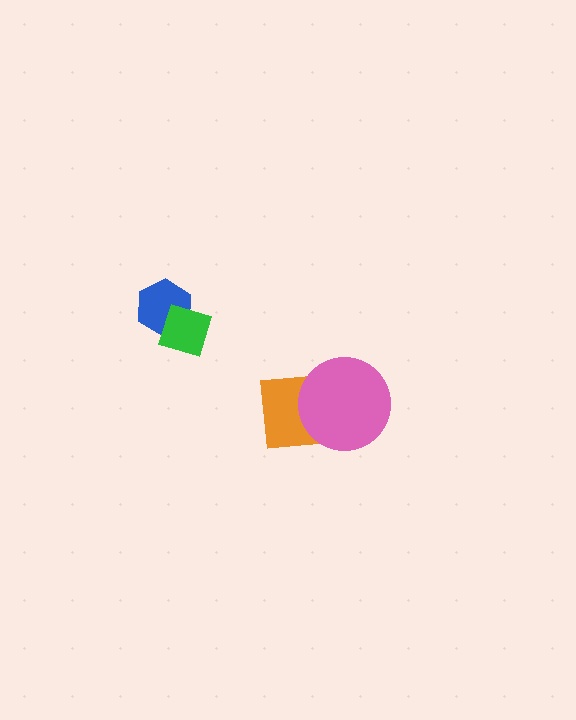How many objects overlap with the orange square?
1 object overlaps with the orange square.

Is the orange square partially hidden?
Yes, it is partially covered by another shape.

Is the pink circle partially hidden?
No, no other shape covers it.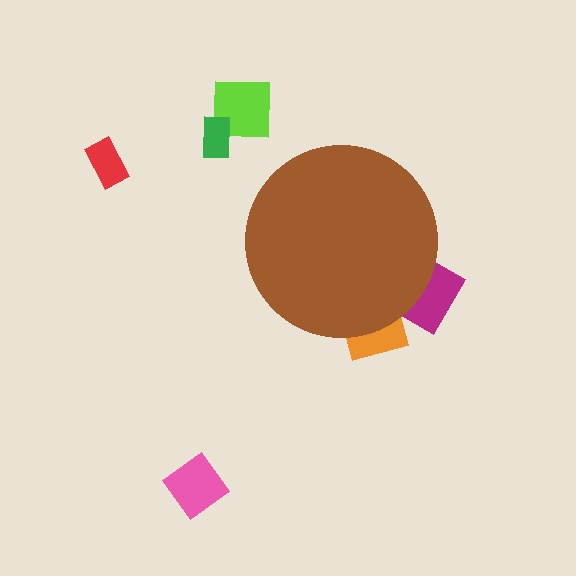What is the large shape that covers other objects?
A brown circle.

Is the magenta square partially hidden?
Yes, the magenta square is partially hidden behind the brown circle.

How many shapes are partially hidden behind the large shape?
2 shapes are partially hidden.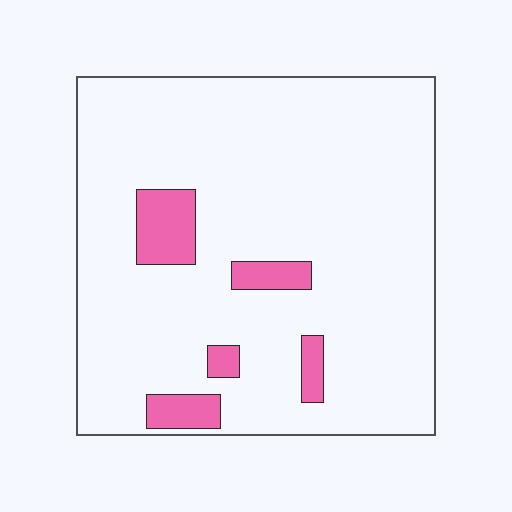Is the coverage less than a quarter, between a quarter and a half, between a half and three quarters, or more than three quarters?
Less than a quarter.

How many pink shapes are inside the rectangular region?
5.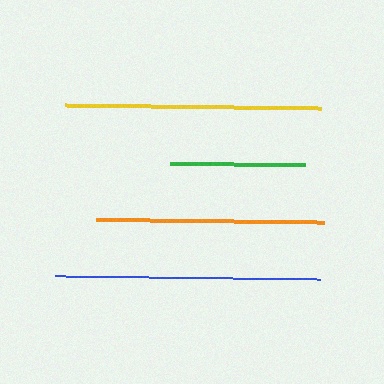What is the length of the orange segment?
The orange segment is approximately 228 pixels long.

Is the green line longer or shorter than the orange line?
The orange line is longer than the green line.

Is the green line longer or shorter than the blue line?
The blue line is longer than the green line.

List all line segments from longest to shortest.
From longest to shortest: blue, yellow, orange, green.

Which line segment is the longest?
The blue line is the longest at approximately 265 pixels.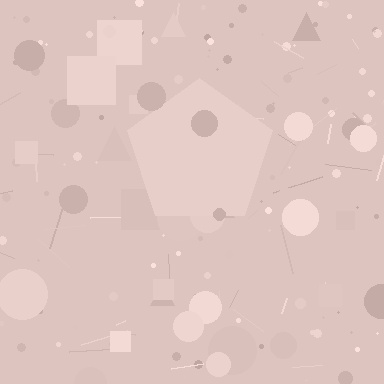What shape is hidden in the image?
A pentagon is hidden in the image.